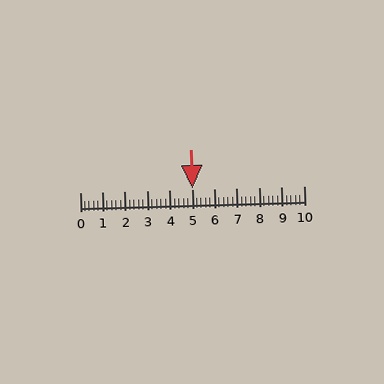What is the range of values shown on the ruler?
The ruler shows values from 0 to 10.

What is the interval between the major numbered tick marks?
The major tick marks are spaced 1 units apart.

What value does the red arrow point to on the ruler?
The red arrow points to approximately 5.0.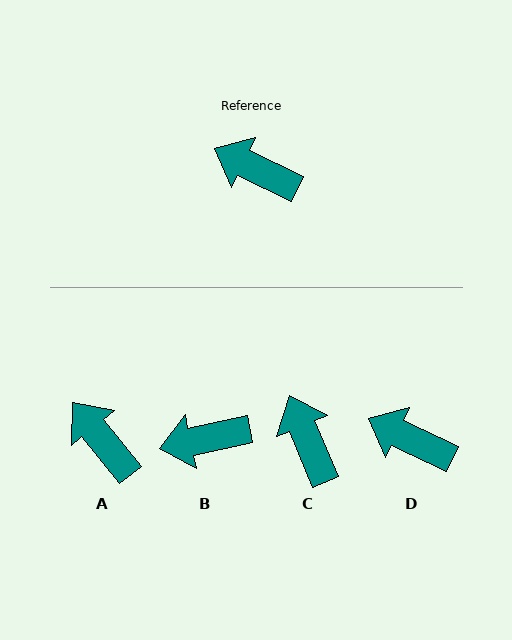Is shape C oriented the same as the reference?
No, it is off by about 42 degrees.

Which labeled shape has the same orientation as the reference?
D.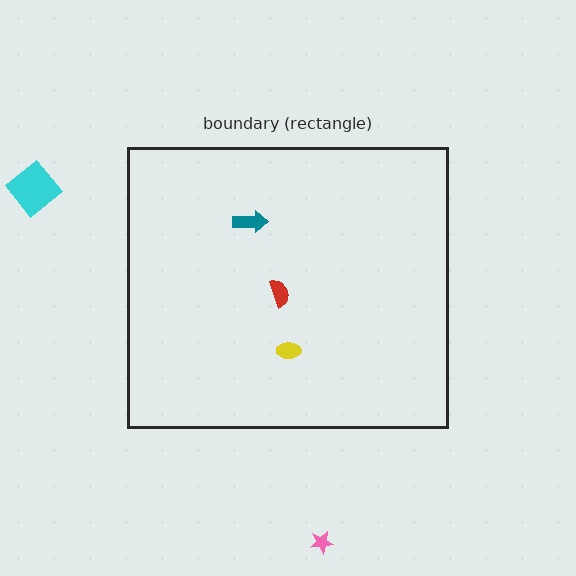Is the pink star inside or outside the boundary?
Outside.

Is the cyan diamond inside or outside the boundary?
Outside.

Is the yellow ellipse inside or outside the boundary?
Inside.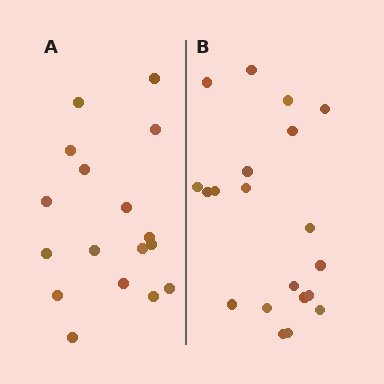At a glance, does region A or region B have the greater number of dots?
Region B (the right region) has more dots.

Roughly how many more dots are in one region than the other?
Region B has just a few more — roughly 2 or 3 more dots than region A.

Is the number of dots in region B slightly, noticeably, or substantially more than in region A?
Region B has only slightly more — the two regions are fairly close. The ratio is roughly 1.2 to 1.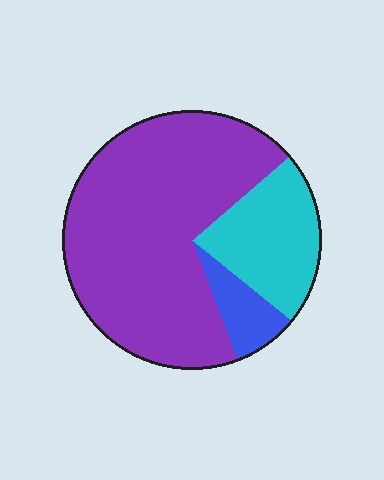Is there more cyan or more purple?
Purple.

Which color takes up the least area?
Blue, at roughly 10%.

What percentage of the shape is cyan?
Cyan takes up about one fifth (1/5) of the shape.